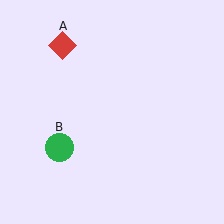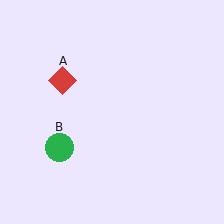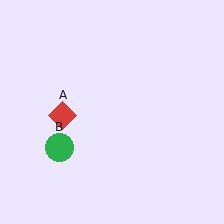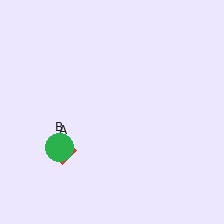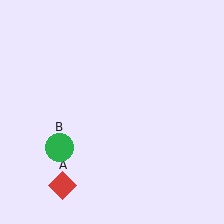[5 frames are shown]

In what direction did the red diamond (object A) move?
The red diamond (object A) moved down.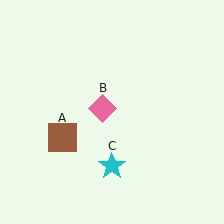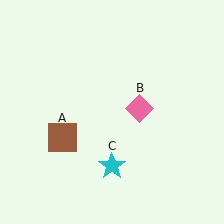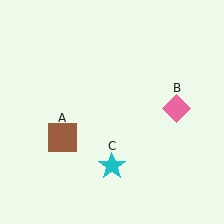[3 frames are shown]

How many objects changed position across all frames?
1 object changed position: pink diamond (object B).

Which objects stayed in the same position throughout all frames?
Brown square (object A) and cyan star (object C) remained stationary.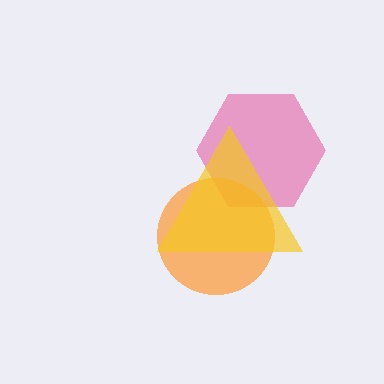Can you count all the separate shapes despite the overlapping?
Yes, there are 3 separate shapes.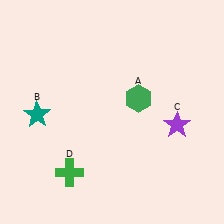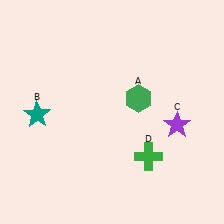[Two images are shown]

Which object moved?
The green cross (D) moved right.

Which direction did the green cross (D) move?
The green cross (D) moved right.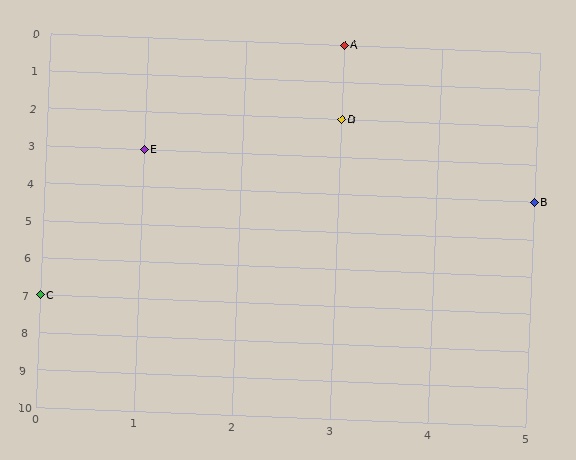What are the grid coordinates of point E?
Point E is at grid coordinates (1, 3).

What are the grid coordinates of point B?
Point B is at grid coordinates (5, 4).